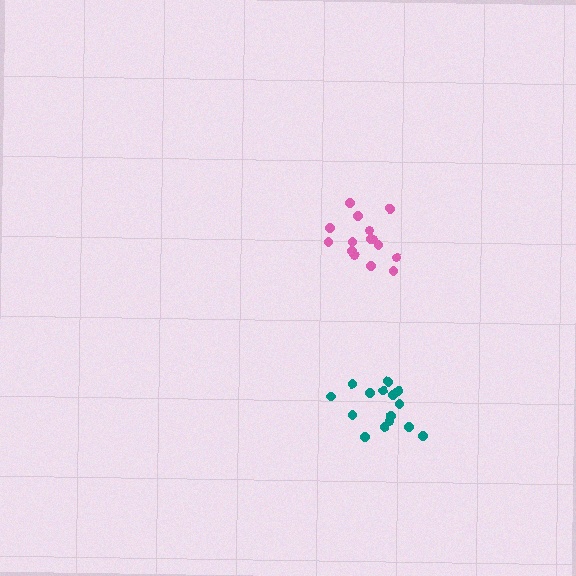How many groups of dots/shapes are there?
There are 2 groups.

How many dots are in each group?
Group 1: 15 dots, Group 2: 15 dots (30 total).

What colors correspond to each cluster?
The clusters are colored: teal, pink.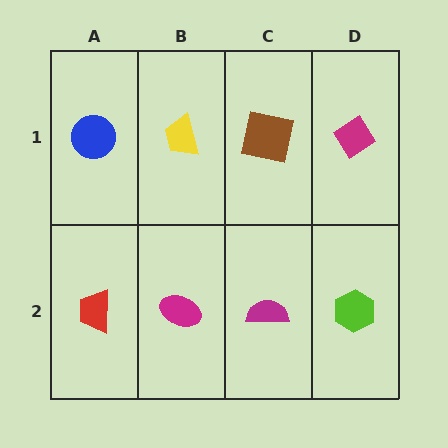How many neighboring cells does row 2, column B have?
3.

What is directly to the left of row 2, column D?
A magenta semicircle.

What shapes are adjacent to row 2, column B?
A yellow trapezoid (row 1, column B), a red trapezoid (row 2, column A), a magenta semicircle (row 2, column C).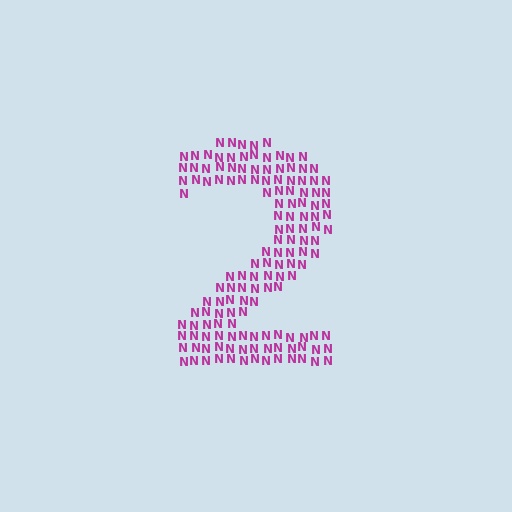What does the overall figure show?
The overall figure shows the digit 2.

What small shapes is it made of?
It is made of small letter N's.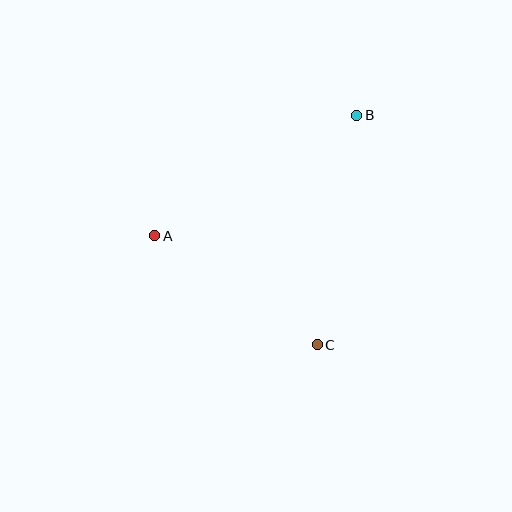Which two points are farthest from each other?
Points A and B are farthest from each other.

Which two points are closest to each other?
Points A and C are closest to each other.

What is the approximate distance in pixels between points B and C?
The distance between B and C is approximately 233 pixels.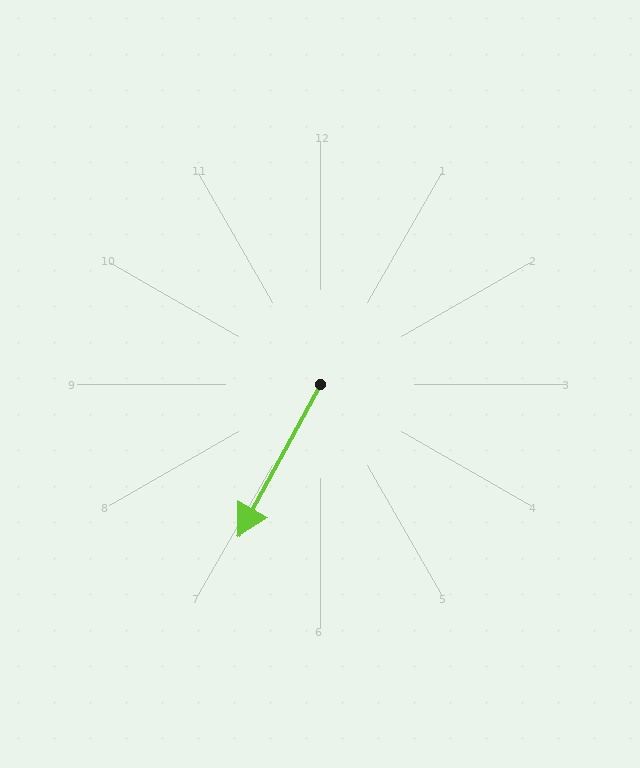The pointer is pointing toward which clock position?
Roughly 7 o'clock.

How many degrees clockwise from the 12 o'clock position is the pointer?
Approximately 208 degrees.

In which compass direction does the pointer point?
Southwest.